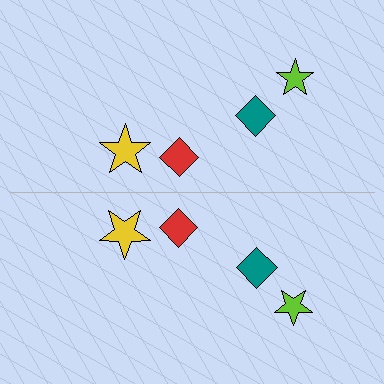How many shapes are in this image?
There are 8 shapes in this image.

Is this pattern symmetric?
Yes, this pattern has bilateral (reflection) symmetry.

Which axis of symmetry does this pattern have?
The pattern has a horizontal axis of symmetry running through the center of the image.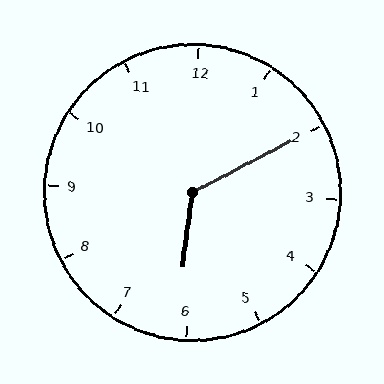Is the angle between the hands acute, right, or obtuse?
It is obtuse.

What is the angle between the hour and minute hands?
Approximately 125 degrees.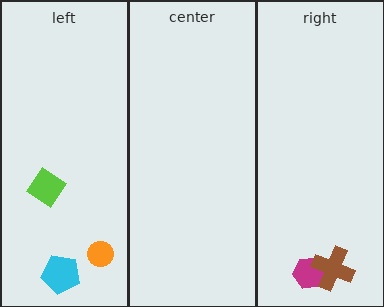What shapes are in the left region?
The orange circle, the cyan pentagon, the lime diamond.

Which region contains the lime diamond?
The left region.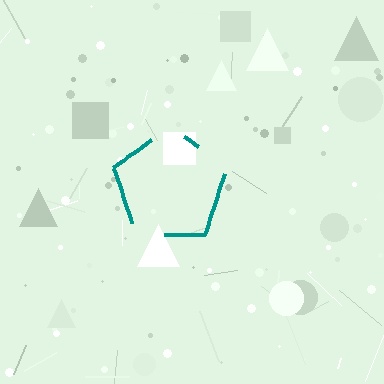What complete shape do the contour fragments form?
The contour fragments form a pentagon.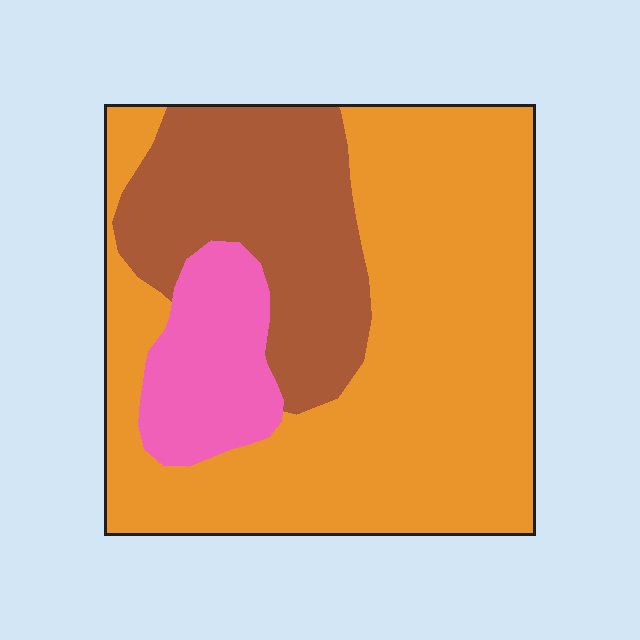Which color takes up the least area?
Pink, at roughly 15%.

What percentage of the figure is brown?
Brown covers about 25% of the figure.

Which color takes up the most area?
Orange, at roughly 60%.